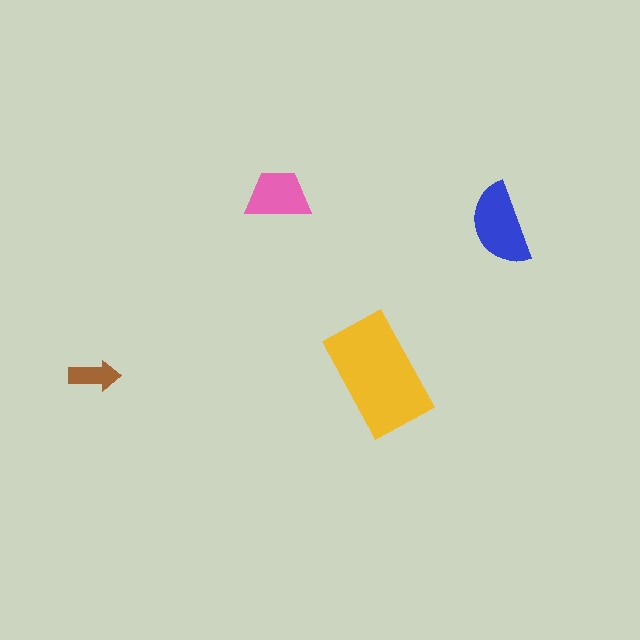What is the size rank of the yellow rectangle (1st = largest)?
1st.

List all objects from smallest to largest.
The brown arrow, the pink trapezoid, the blue semicircle, the yellow rectangle.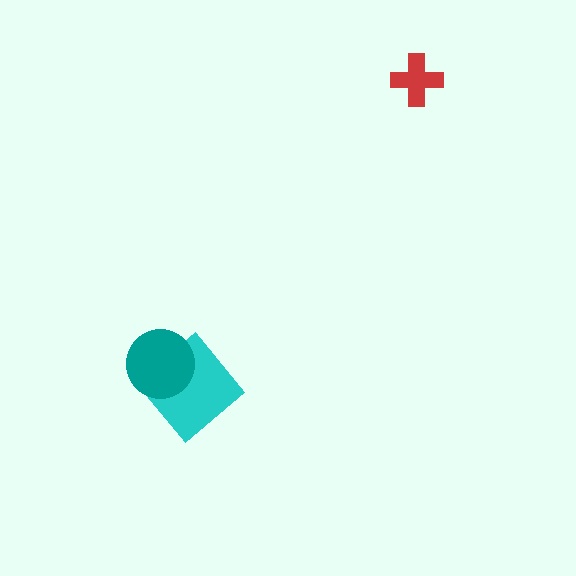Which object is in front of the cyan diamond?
The teal circle is in front of the cyan diamond.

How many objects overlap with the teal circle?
1 object overlaps with the teal circle.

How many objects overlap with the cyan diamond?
1 object overlaps with the cyan diamond.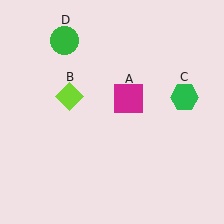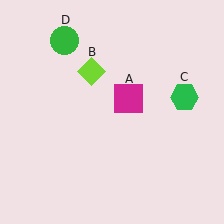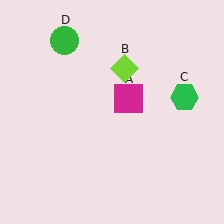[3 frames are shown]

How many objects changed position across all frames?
1 object changed position: lime diamond (object B).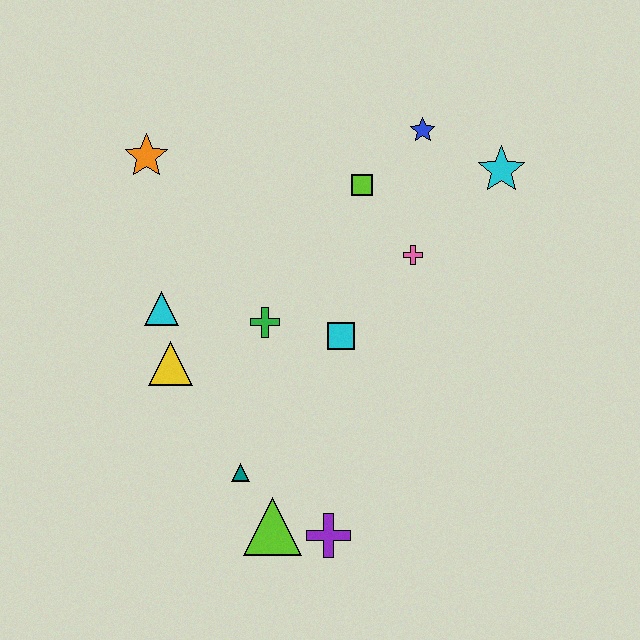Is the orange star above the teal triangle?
Yes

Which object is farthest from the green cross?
The cyan star is farthest from the green cross.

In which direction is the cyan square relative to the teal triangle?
The cyan square is above the teal triangle.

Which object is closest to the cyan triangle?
The yellow triangle is closest to the cyan triangle.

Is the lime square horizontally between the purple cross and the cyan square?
No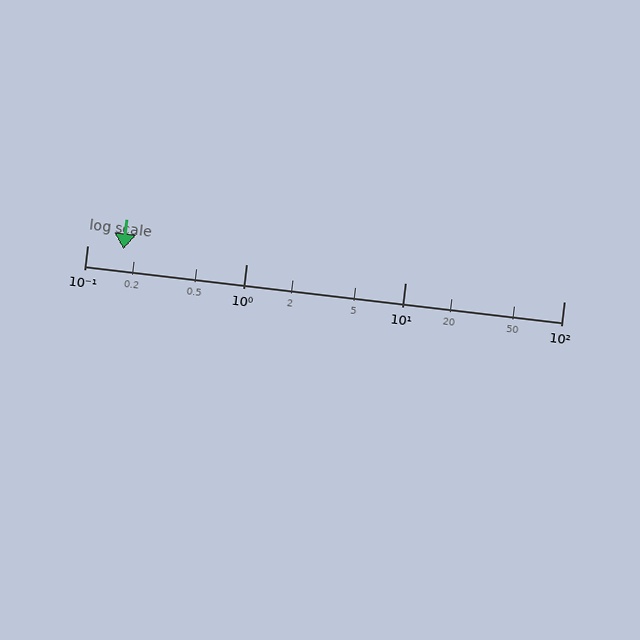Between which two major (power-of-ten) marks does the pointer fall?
The pointer is between 0.1 and 1.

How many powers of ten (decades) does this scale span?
The scale spans 3 decades, from 0.1 to 100.